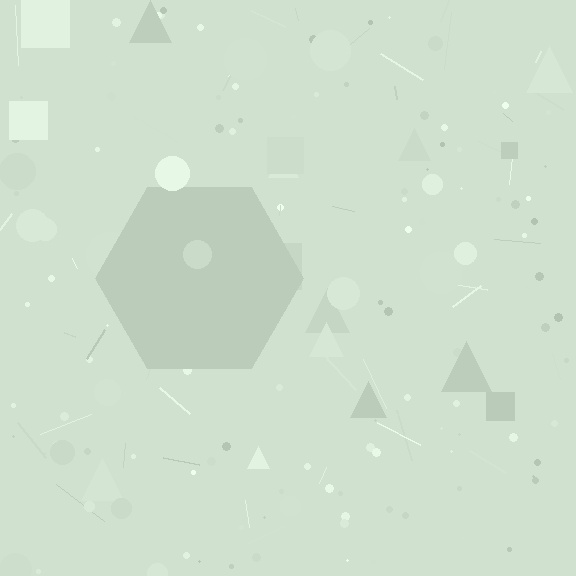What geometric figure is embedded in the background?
A hexagon is embedded in the background.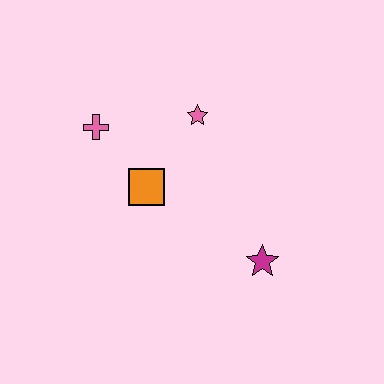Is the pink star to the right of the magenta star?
No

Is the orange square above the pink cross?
No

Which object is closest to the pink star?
The orange square is closest to the pink star.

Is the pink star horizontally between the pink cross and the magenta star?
Yes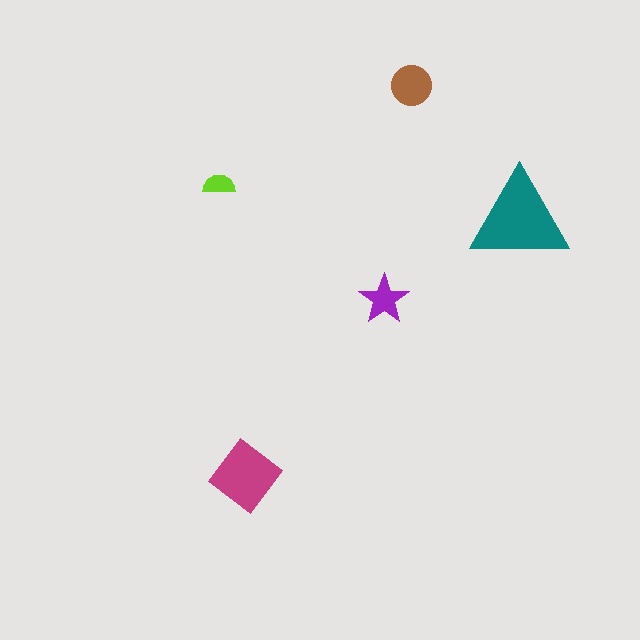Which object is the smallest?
The lime semicircle.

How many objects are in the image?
There are 5 objects in the image.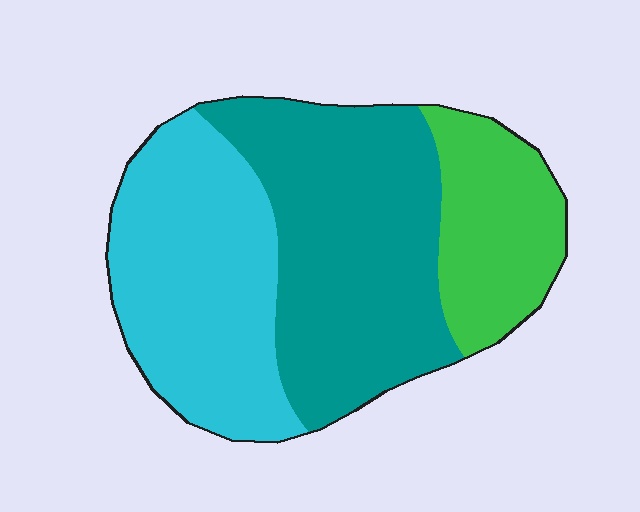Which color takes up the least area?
Green, at roughly 20%.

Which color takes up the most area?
Teal, at roughly 45%.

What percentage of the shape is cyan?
Cyan takes up about three eighths (3/8) of the shape.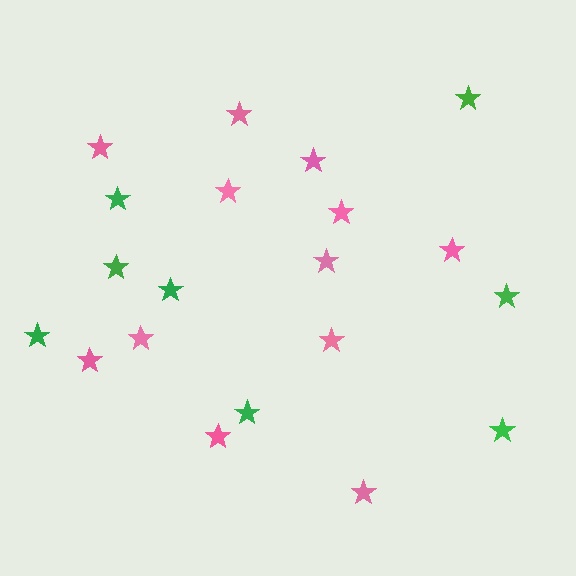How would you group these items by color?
There are 2 groups: one group of pink stars (12) and one group of green stars (8).